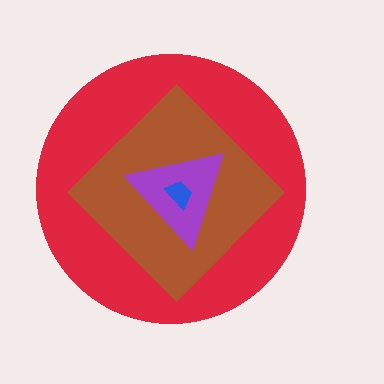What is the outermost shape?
The red circle.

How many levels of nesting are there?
4.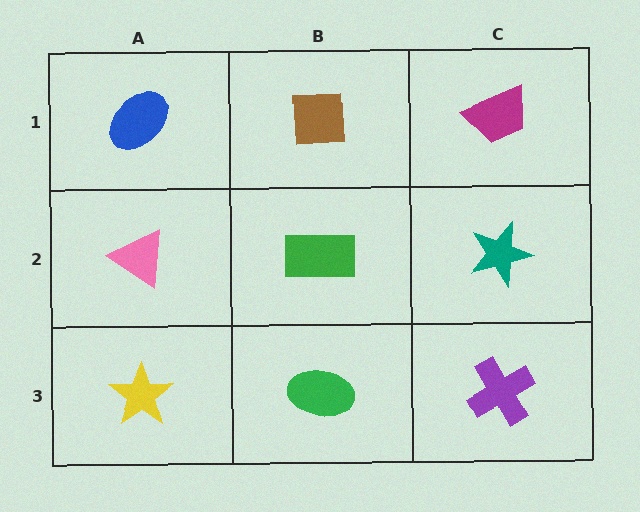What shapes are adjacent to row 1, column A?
A pink triangle (row 2, column A), a brown square (row 1, column B).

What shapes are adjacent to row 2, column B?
A brown square (row 1, column B), a green ellipse (row 3, column B), a pink triangle (row 2, column A), a teal star (row 2, column C).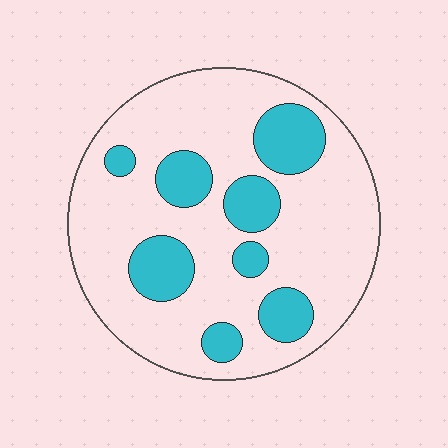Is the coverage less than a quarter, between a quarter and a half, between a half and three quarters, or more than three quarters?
Less than a quarter.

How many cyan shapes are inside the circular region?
8.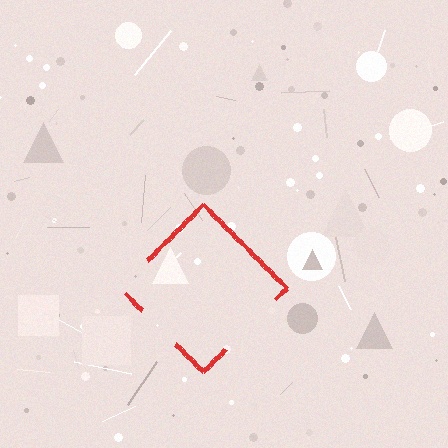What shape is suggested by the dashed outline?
The dashed outline suggests a diamond.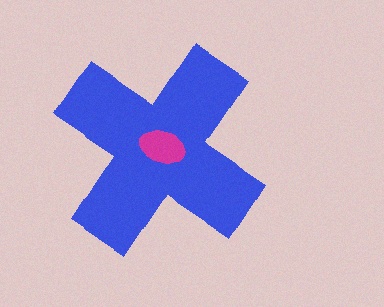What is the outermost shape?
The blue cross.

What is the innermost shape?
The magenta ellipse.